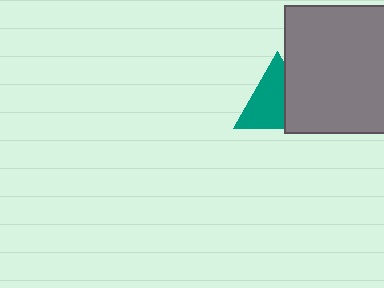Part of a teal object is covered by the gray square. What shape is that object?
It is a triangle.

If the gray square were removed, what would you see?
You would see the complete teal triangle.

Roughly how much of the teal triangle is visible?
About half of it is visible (roughly 62%).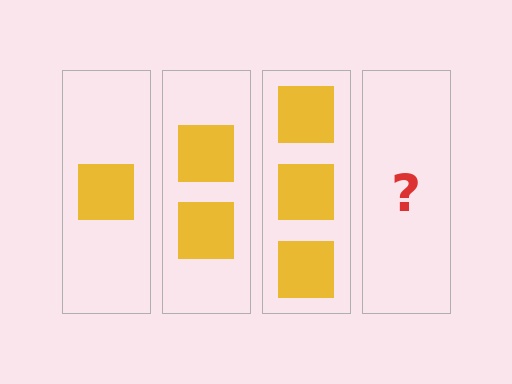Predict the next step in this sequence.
The next step is 4 squares.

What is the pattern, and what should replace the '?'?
The pattern is that each step adds one more square. The '?' should be 4 squares.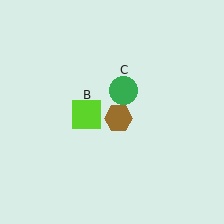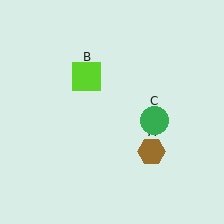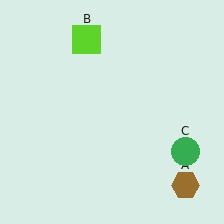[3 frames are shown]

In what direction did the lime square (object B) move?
The lime square (object B) moved up.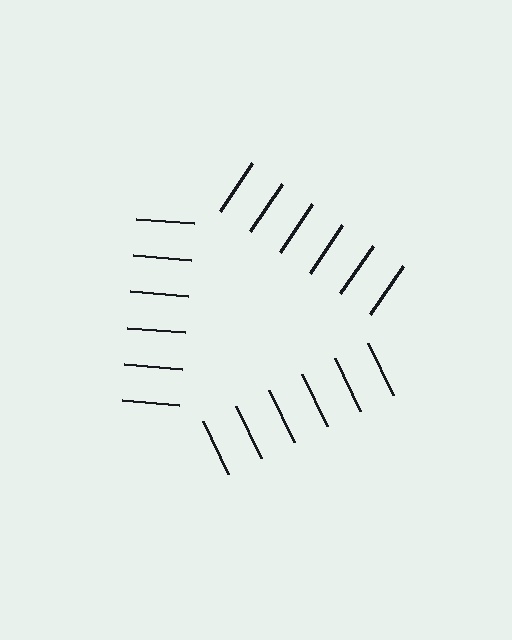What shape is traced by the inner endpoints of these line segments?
An illusory triangle — the line segments terminate on its edges but no continuous stroke is drawn.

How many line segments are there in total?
18 — 6 along each of the 3 edges.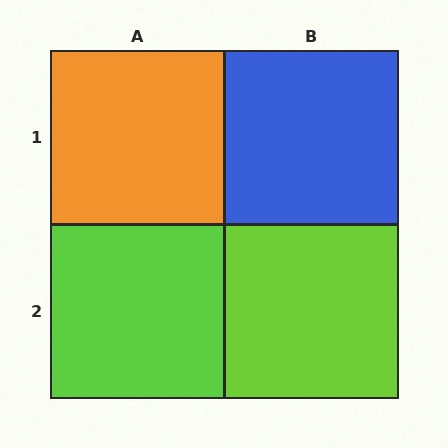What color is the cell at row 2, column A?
Lime.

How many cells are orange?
1 cell is orange.